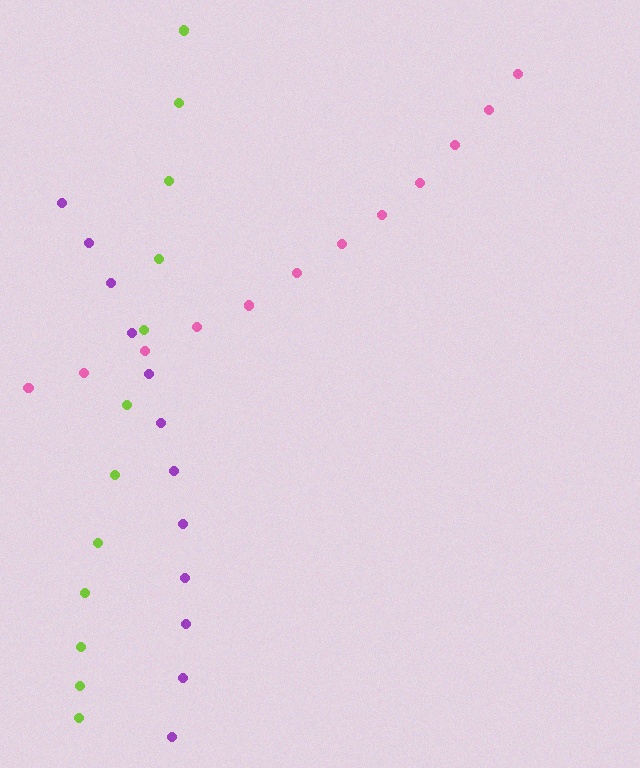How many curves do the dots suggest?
There are 3 distinct paths.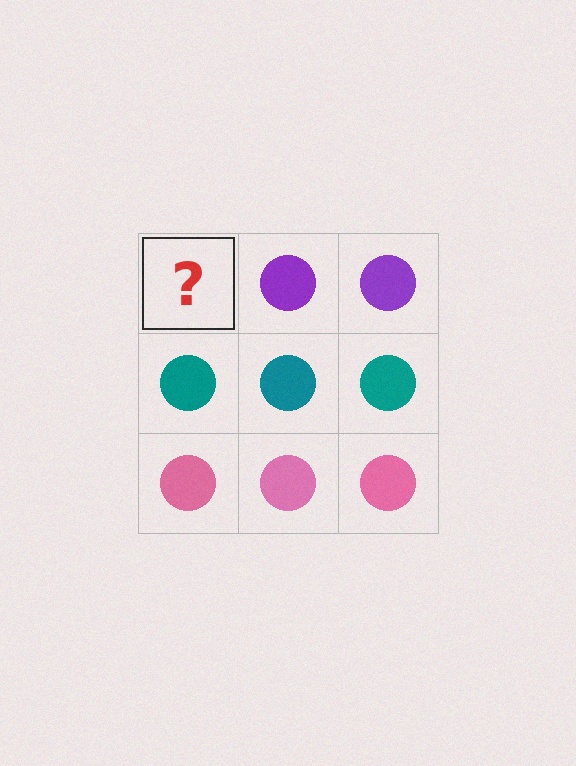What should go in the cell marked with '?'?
The missing cell should contain a purple circle.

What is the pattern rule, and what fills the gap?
The rule is that each row has a consistent color. The gap should be filled with a purple circle.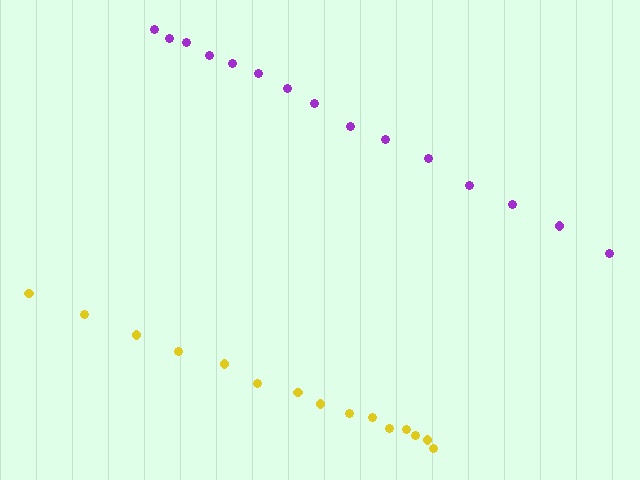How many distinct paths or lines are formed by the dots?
There are 2 distinct paths.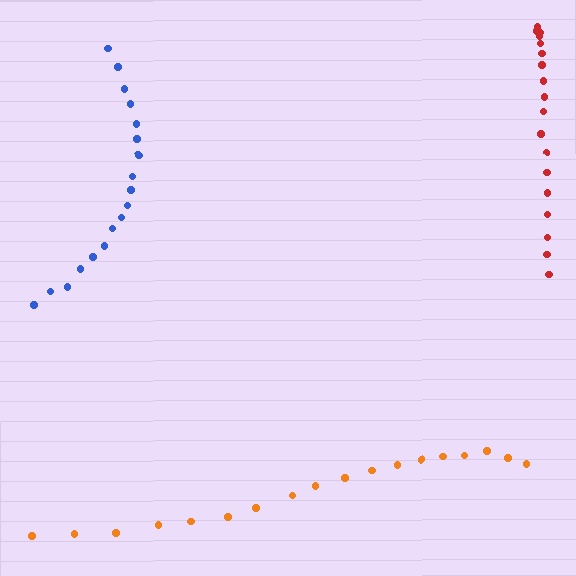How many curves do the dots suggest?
There are 3 distinct paths.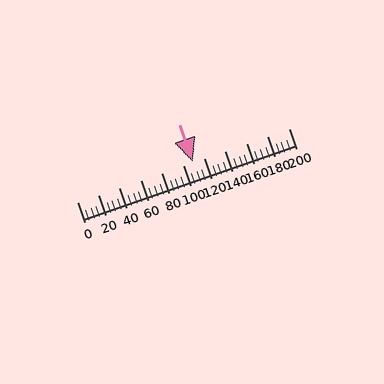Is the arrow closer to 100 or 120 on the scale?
The arrow is closer to 100.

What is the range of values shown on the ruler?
The ruler shows values from 0 to 200.